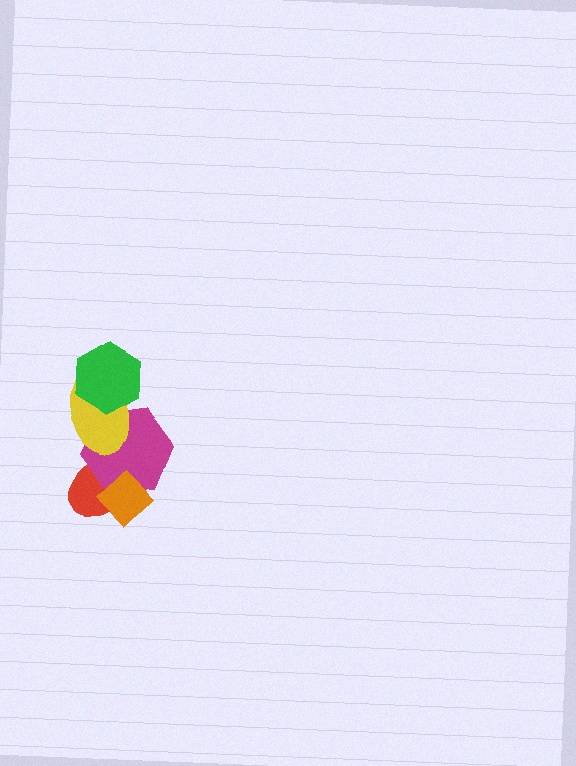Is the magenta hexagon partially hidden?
Yes, it is partially covered by another shape.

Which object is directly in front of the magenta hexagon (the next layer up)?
The yellow ellipse is directly in front of the magenta hexagon.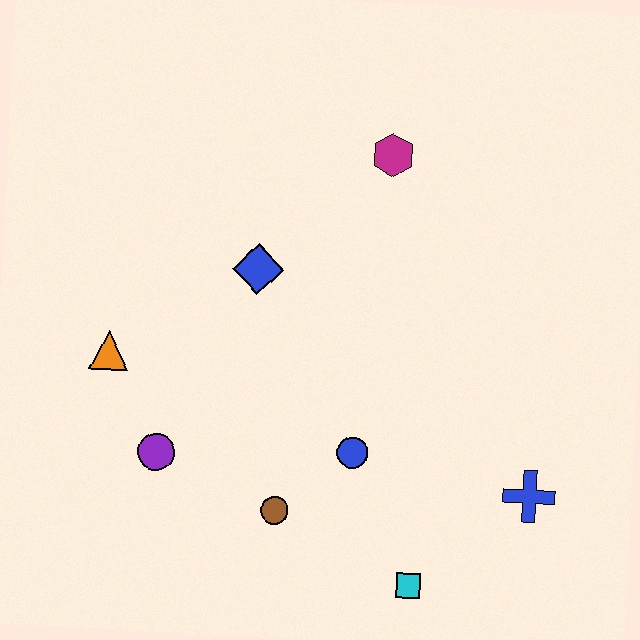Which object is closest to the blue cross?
The cyan square is closest to the blue cross.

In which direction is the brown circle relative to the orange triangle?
The brown circle is to the right of the orange triangle.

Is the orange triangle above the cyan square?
Yes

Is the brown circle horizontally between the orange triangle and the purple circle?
No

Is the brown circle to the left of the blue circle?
Yes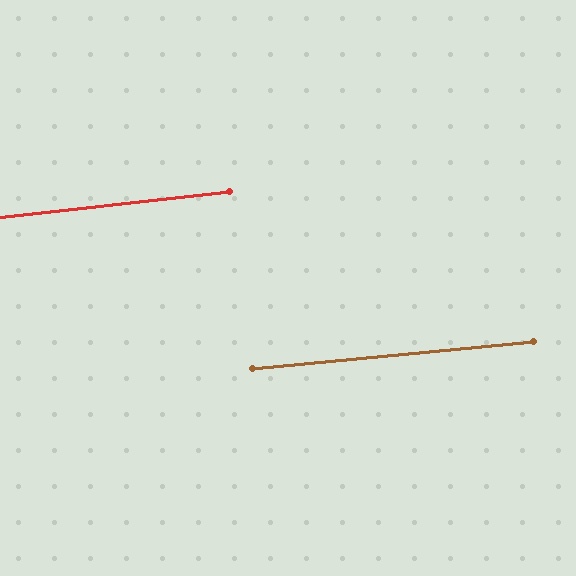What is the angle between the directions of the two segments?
Approximately 1 degree.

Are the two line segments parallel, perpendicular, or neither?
Parallel — their directions differ by only 0.7°.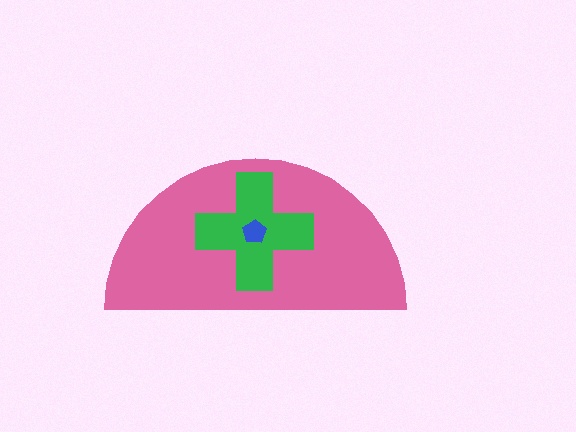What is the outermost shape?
The pink semicircle.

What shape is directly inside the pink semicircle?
The green cross.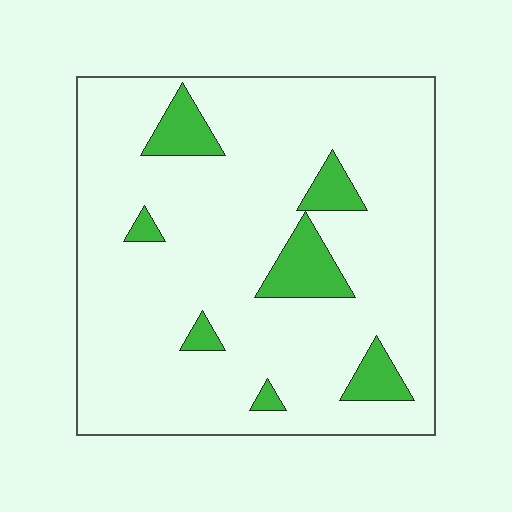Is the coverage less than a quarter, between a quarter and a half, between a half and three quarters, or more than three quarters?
Less than a quarter.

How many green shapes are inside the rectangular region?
7.